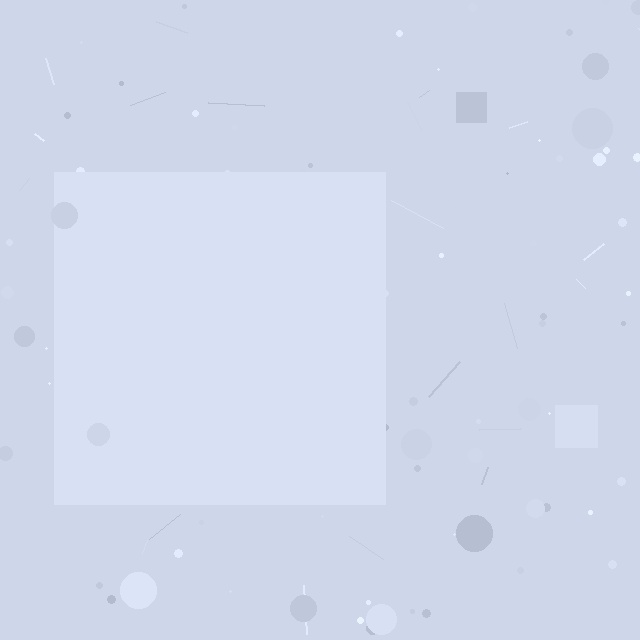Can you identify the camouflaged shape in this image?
The camouflaged shape is a square.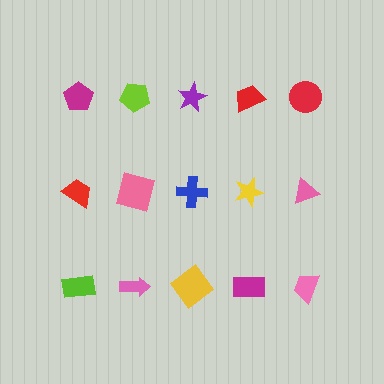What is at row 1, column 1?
A magenta pentagon.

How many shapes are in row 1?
5 shapes.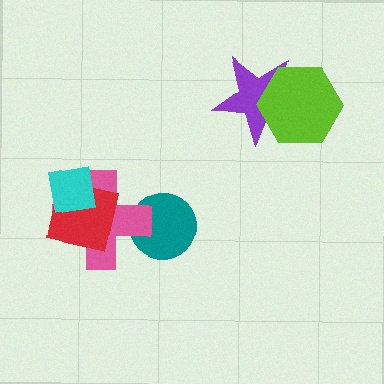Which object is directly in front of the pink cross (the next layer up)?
The red square is directly in front of the pink cross.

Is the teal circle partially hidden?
Yes, it is partially covered by another shape.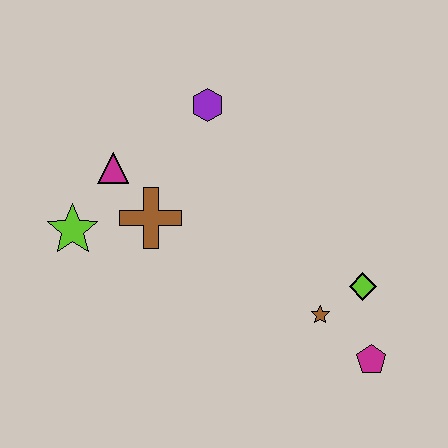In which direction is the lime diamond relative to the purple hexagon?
The lime diamond is below the purple hexagon.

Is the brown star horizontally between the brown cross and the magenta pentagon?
Yes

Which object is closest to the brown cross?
The magenta triangle is closest to the brown cross.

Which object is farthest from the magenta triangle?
The magenta pentagon is farthest from the magenta triangle.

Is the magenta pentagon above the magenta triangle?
No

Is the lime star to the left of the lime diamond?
Yes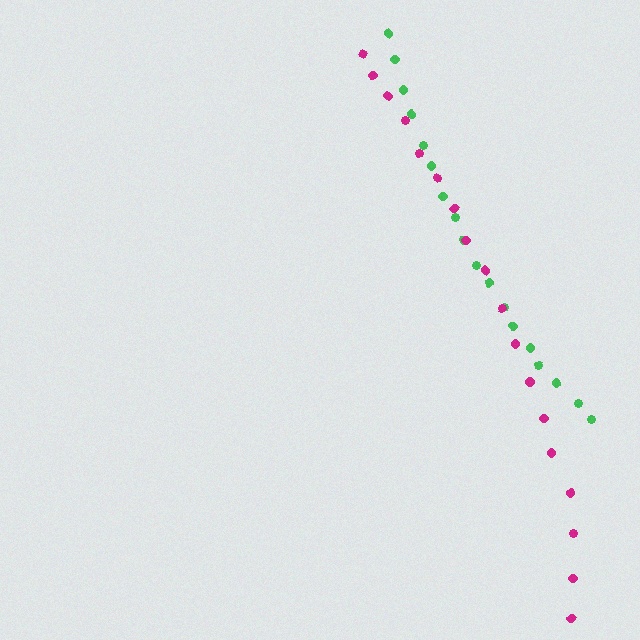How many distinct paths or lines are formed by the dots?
There are 2 distinct paths.